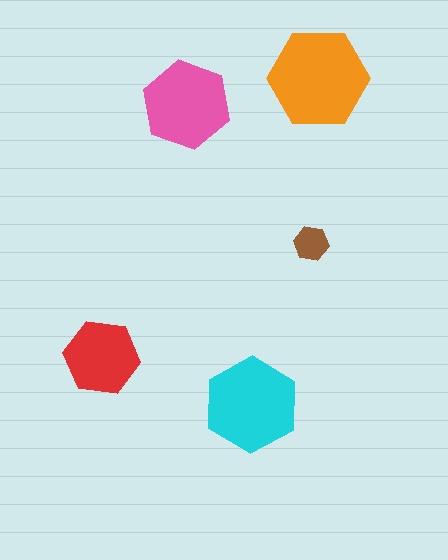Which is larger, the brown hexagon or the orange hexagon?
The orange one.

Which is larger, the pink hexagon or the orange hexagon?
The orange one.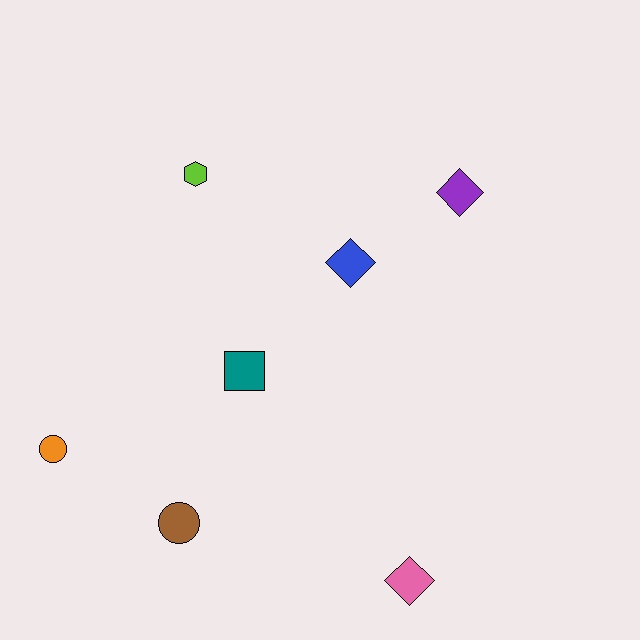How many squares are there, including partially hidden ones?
There is 1 square.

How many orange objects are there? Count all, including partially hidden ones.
There is 1 orange object.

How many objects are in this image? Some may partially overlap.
There are 7 objects.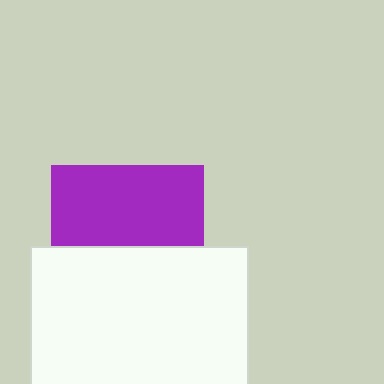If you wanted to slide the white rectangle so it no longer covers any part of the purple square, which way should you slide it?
Slide it down — that is the most direct way to separate the two shapes.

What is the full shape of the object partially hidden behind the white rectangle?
The partially hidden object is a purple square.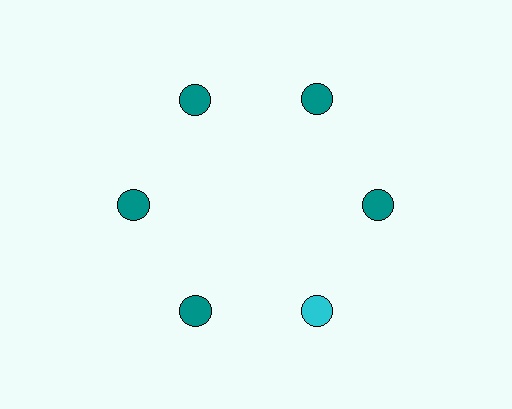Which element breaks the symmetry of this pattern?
The cyan circle at roughly the 5 o'clock position breaks the symmetry. All other shapes are teal circles.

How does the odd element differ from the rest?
It has a different color: cyan instead of teal.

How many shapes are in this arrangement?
There are 6 shapes arranged in a ring pattern.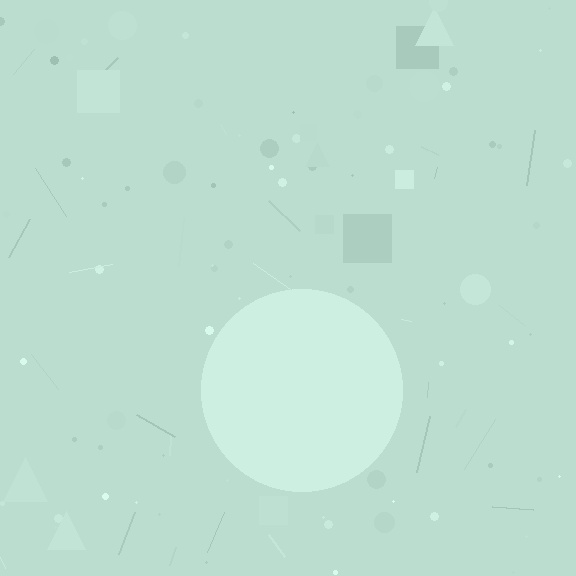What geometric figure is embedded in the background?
A circle is embedded in the background.